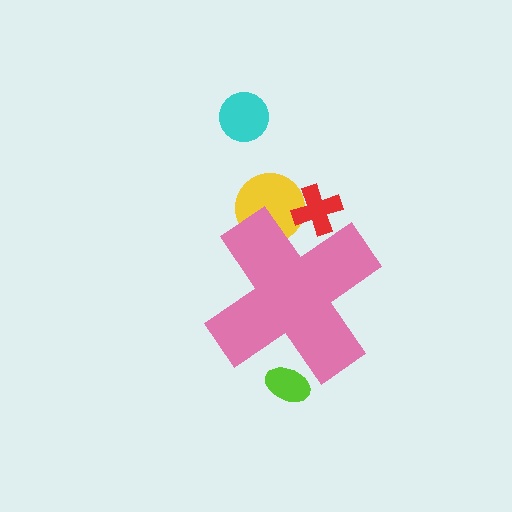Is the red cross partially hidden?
Yes, the red cross is partially hidden behind the pink cross.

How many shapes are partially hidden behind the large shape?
3 shapes are partially hidden.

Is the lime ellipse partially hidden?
Yes, the lime ellipse is partially hidden behind the pink cross.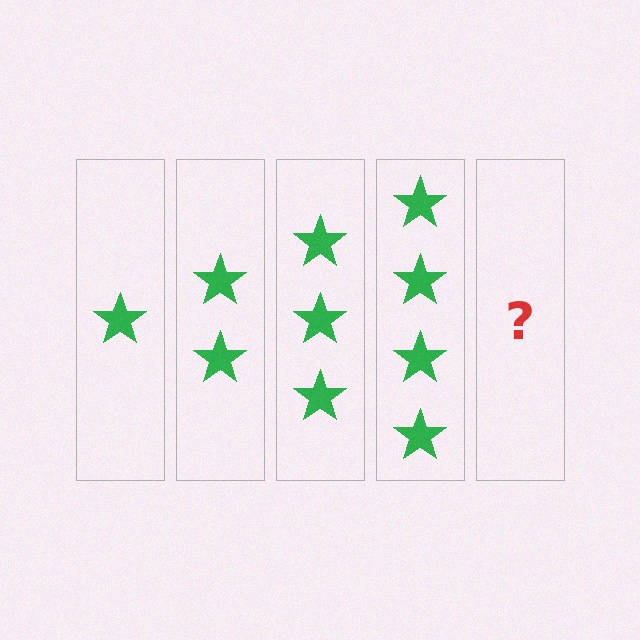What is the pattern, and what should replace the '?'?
The pattern is that each step adds one more star. The '?' should be 5 stars.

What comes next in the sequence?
The next element should be 5 stars.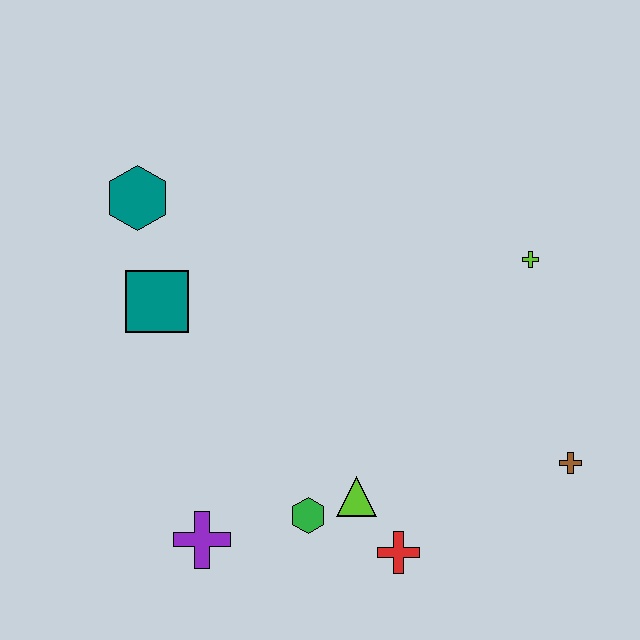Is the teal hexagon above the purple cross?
Yes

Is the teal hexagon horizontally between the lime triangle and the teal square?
No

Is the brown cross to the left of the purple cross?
No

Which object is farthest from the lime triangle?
The teal hexagon is farthest from the lime triangle.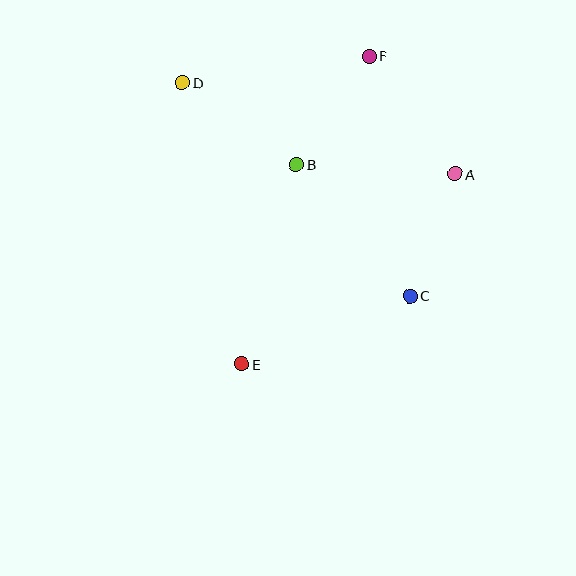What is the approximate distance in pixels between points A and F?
The distance between A and F is approximately 146 pixels.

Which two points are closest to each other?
Points A and C are closest to each other.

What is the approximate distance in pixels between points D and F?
The distance between D and F is approximately 189 pixels.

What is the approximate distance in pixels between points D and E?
The distance between D and E is approximately 287 pixels.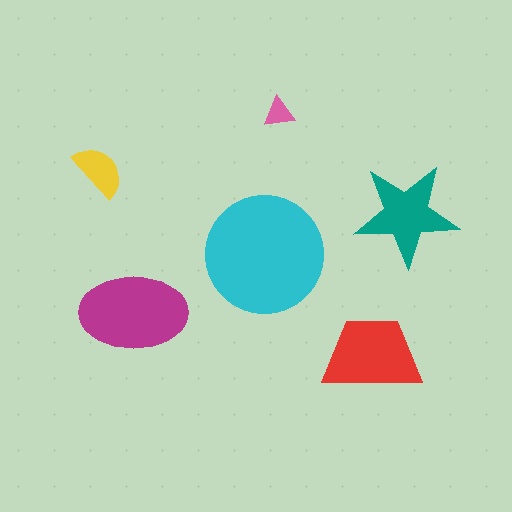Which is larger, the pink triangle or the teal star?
The teal star.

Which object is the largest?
The cyan circle.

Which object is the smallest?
The pink triangle.